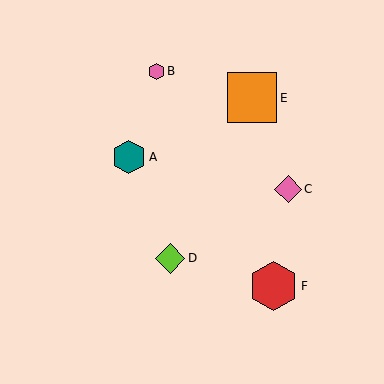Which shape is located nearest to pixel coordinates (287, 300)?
The red hexagon (labeled F) at (273, 286) is nearest to that location.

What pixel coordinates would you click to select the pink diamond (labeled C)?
Click at (288, 189) to select the pink diamond C.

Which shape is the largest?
The orange square (labeled E) is the largest.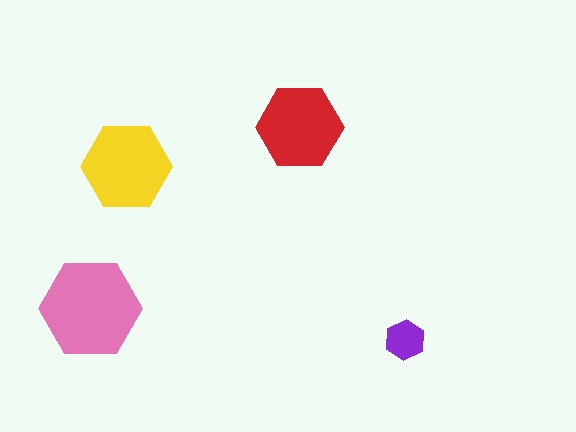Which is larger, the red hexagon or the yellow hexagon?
The yellow one.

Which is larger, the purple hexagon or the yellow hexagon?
The yellow one.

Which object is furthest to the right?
The purple hexagon is rightmost.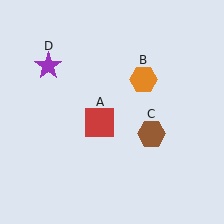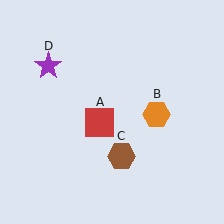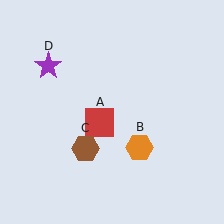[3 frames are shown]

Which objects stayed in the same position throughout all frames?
Red square (object A) and purple star (object D) remained stationary.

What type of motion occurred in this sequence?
The orange hexagon (object B), brown hexagon (object C) rotated clockwise around the center of the scene.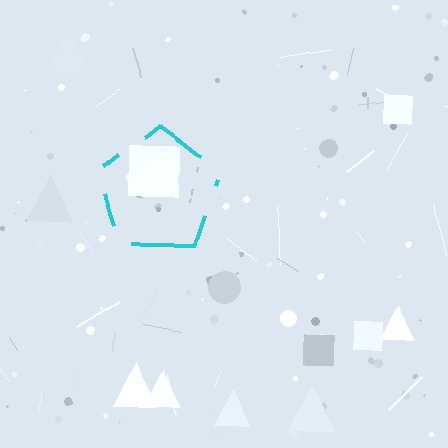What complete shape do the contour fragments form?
The contour fragments form a pentagon.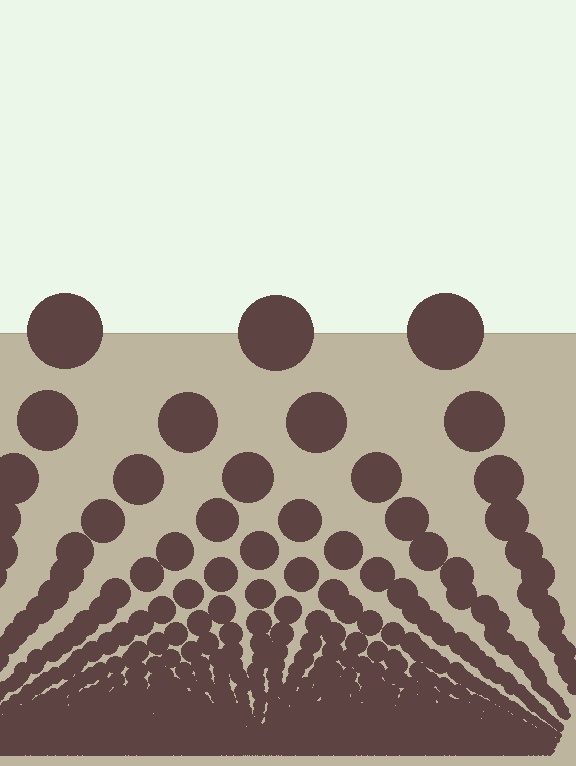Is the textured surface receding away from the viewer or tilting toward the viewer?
The surface appears to tilt toward the viewer. Texture elements get larger and sparser toward the top.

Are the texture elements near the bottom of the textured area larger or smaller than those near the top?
Smaller. The gradient is inverted — elements near the bottom are smaller and denser.